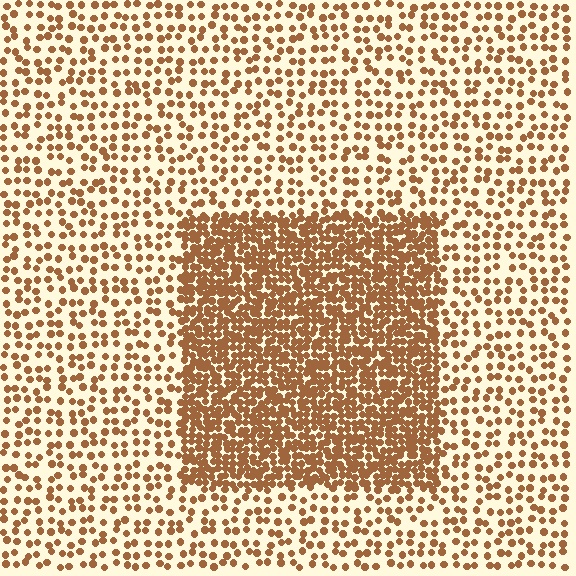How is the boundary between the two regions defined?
The boundary is defined by a change in element density (approximately 2.6x ratio). All elements are the same color, size, and shape.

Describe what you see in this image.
The image contains small brown elements arranged at two different densities. A rectangle-shaped region is visible where the elements are more densely packed than the surrounding area.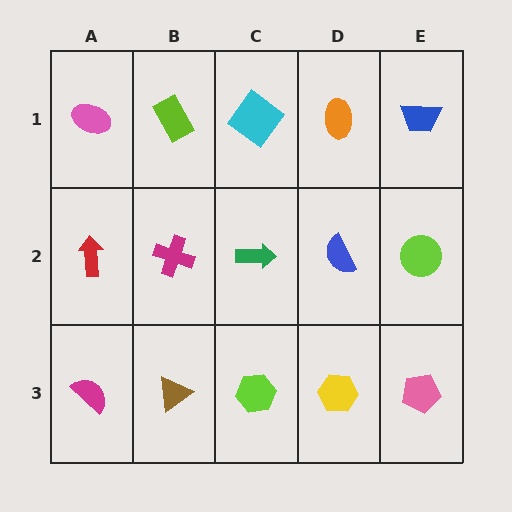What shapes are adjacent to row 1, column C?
A green arrow (row 2, column C), a lime rectangle (row 1, column B), an orange ellipse (row 1, column D).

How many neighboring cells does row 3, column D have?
3.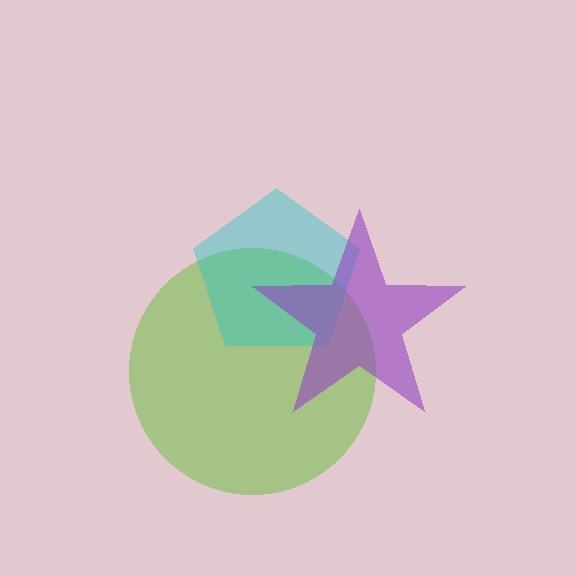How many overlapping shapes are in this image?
There are 3 overlapping shapes in the image.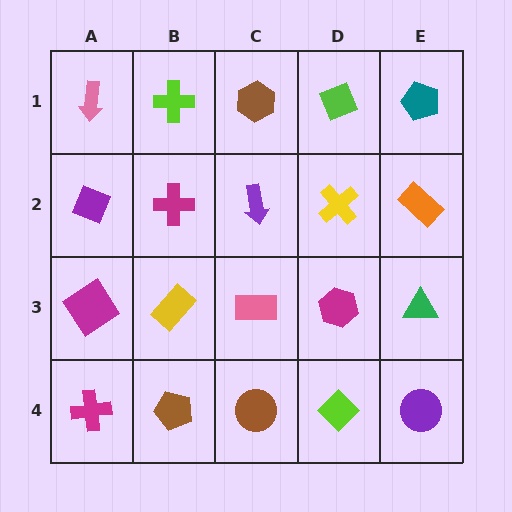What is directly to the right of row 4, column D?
A purple circle.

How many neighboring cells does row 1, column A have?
2.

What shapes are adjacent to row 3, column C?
A purple arrow (row 2, column C), a brown circle (row 4, column C), a yellow rectangle (row 3, column B), a magenta hexagon (row 3, column D).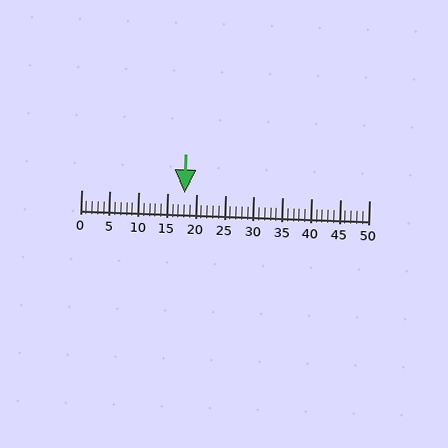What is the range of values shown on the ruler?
The ruler shows values from 0 to 50.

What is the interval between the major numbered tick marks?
The major tick marks are spaced 5 units apart.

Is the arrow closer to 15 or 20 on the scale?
The arrow is closer to 20.